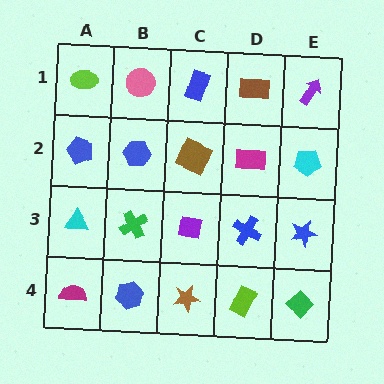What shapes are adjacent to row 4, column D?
A blue cross (row 3, column D), a brown star (row 4, column C), a green diamond (row 4, column E).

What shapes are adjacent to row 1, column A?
A blue pentagon (row 2, column A), a pink circle (row 1, column B).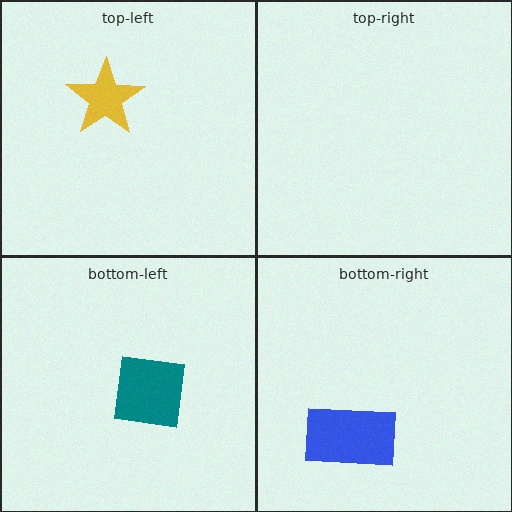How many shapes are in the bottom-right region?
1.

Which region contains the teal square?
The bottom-left region.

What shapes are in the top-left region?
The yellow star.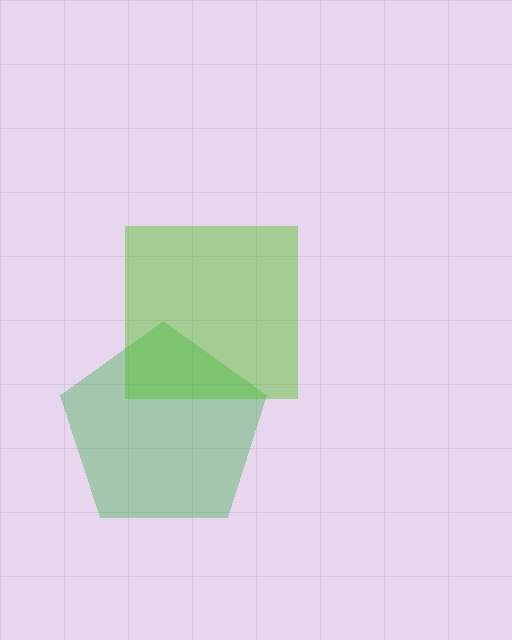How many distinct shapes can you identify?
There are 2 distinct shapes: a green pentagon, a lime square.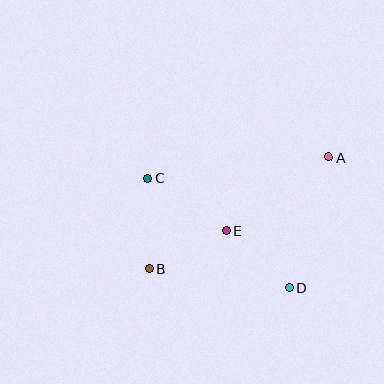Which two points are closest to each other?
Points D and E are closest to each other.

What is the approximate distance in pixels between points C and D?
The distance between C and D is approximately 179 pixels.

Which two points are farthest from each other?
Points A and B are farthest from each other.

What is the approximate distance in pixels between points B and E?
The distance between B and E is approximately 87 pixels.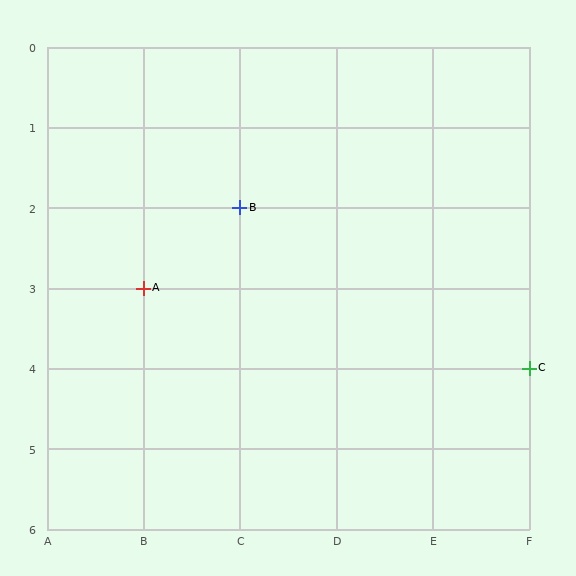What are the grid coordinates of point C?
Point C is at grid coordinates (F, 4).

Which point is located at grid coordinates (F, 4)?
Point C is at (F, 4).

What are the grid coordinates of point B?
Point B is at grid coordinates (C, 2).